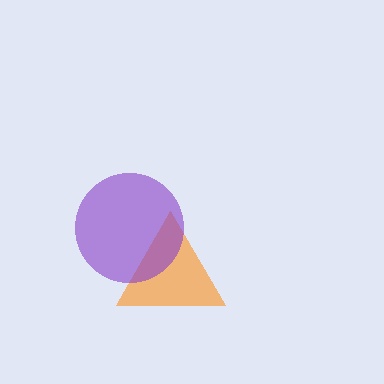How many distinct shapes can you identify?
There are 2 distinct shapes: an orange triangle, a purple circle.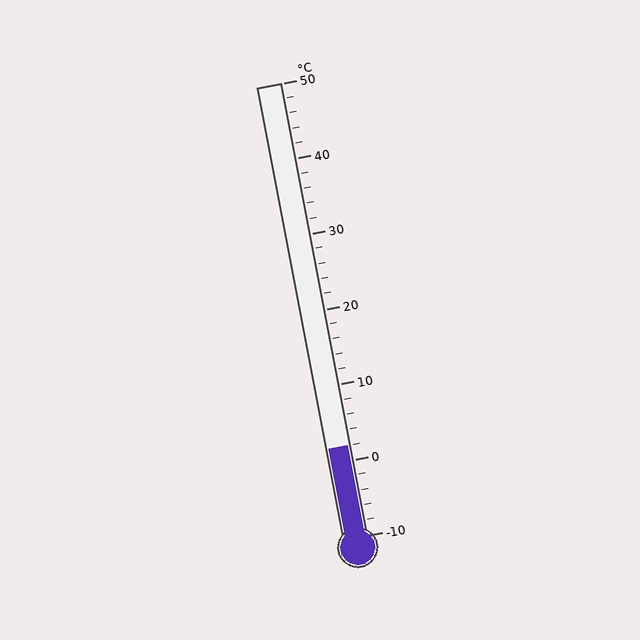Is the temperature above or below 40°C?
The temperature is below 40°C.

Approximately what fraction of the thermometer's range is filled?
The thermometer is filled to approximately 20% of its range.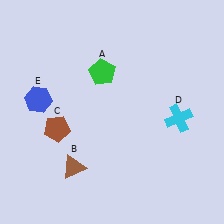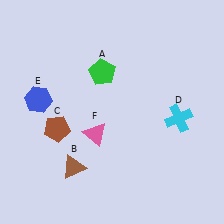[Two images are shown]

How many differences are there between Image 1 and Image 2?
There is 1 difference between the two images.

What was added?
A pink triangle (F) was added in Image 2.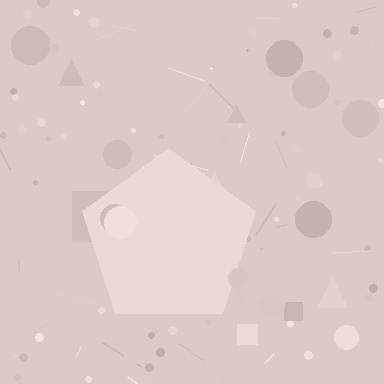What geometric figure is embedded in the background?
A pentagon is embedded in the background.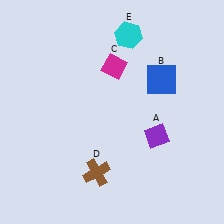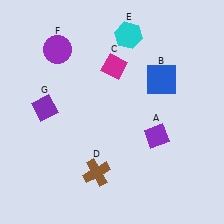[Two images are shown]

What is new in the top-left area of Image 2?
A purple circle (F) was added in the top-left area of Image 2.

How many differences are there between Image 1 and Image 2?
There are 2 differences between the two images.